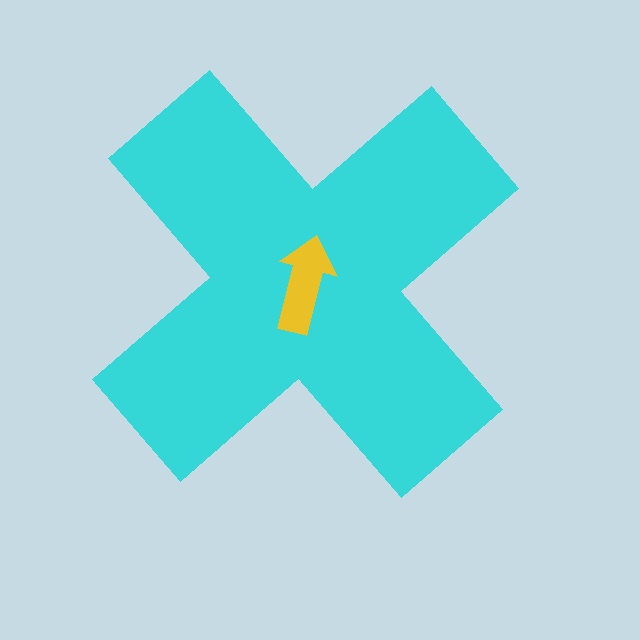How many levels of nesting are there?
2.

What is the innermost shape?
The yellow arrow.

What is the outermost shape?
The cyan cross.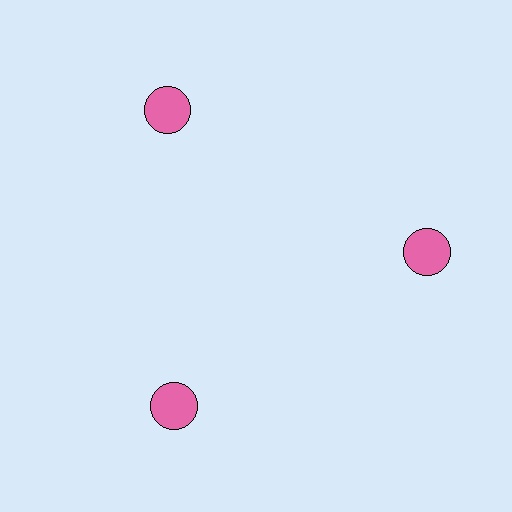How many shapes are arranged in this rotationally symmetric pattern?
There are 3 shapes, arranged in 3 groups of 1.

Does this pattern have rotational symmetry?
Yes, this pattern has 3-fold rotational symmetry. It looks the same after rotating 120 degrees around the center.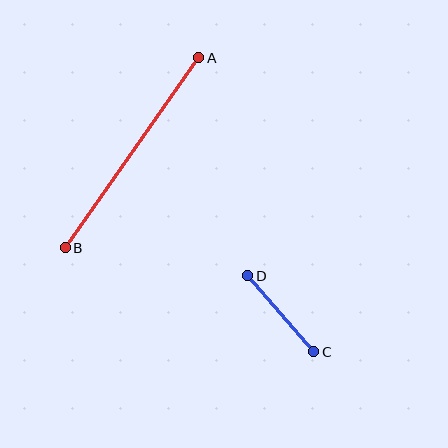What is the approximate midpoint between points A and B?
The midpoint is at approximately (132, 153) pixels.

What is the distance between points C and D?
The distance is approximately 101 pixels.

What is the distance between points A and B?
The distance is approximately 232 pixels.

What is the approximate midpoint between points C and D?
The midpoint is at approximately (281, 314) pixels.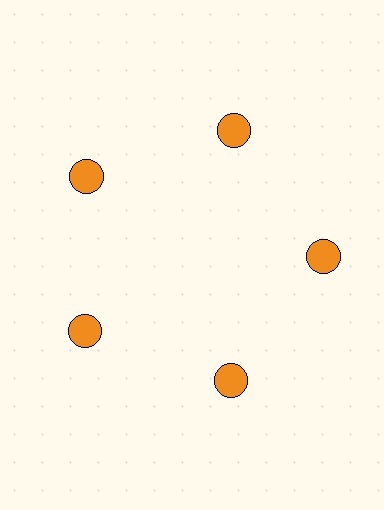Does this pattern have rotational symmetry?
Yes, this pattern has 5-fold rotational symmetry. It looks the same after rotating 72 degrees around the center.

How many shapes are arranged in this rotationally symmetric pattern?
There are 5 shapes, arranged in 5 groups of 1.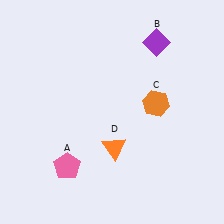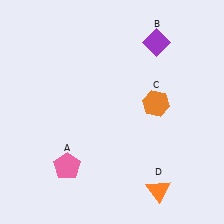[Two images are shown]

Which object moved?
The orange triangle (D) moved right.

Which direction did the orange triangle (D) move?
The orange triangle (D) moved right.